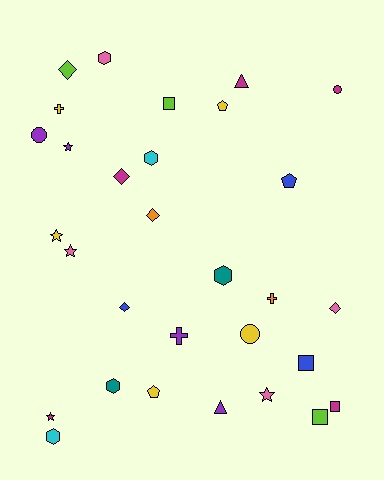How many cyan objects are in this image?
There are 2 cyan objects.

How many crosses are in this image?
There are 3 crosses.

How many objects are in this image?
There are 30 objects.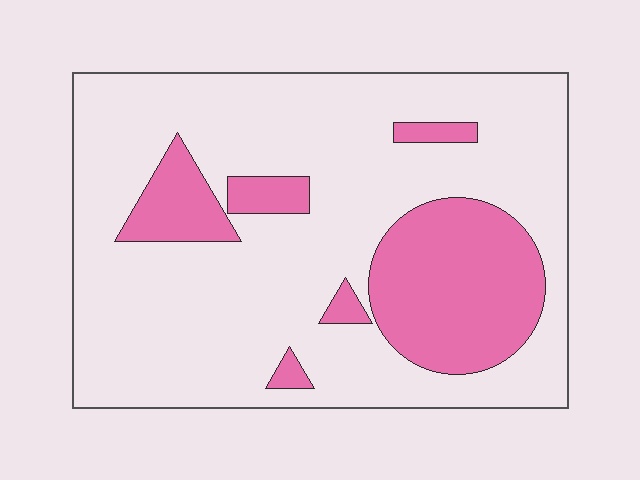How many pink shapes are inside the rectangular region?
6.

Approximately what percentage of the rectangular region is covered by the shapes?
Approximately 25%.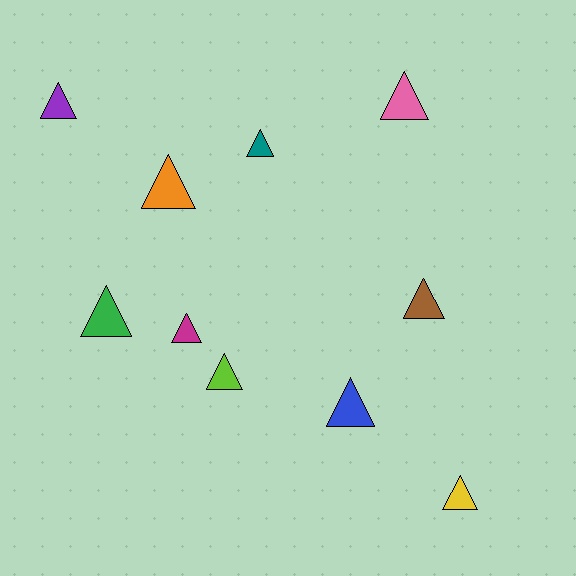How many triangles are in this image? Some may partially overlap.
There are 10 triangles.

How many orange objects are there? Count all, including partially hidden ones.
There is 1 orange object.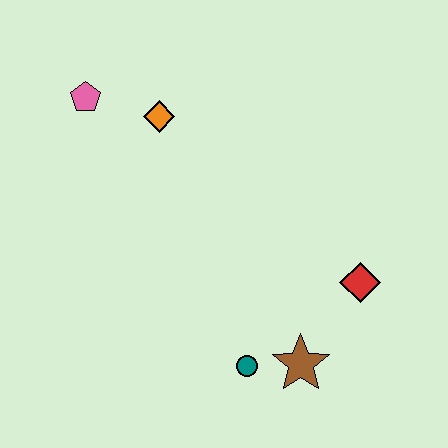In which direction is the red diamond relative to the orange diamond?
The red diamond is to the right of the orange diamond.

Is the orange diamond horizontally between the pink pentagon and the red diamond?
Yes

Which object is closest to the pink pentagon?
The orange diamond is closest to the pink pentagon.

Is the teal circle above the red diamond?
No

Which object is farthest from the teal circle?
The pink pentagon is farthest from the teal circle.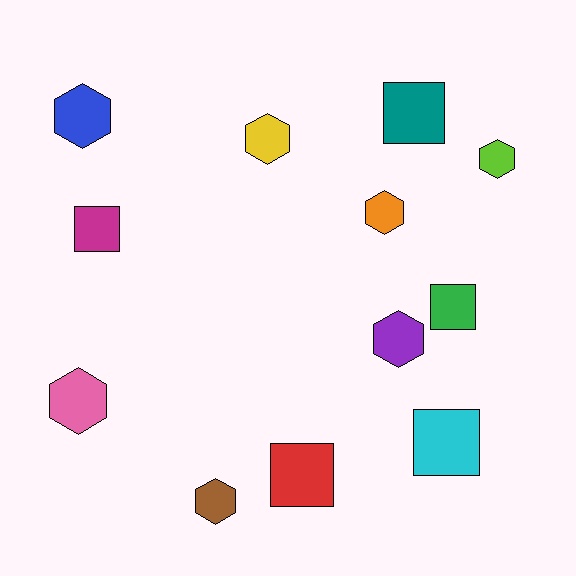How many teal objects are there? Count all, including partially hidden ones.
There is 1 teal object.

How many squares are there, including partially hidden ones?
There are 5 squares.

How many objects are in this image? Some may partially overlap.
There are 12 objects.